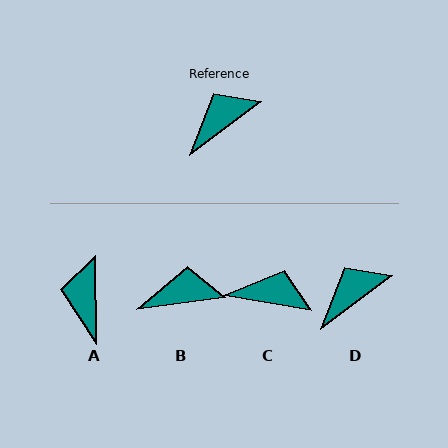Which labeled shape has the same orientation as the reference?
D.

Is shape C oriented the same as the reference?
No, it is off by about 46 degrees.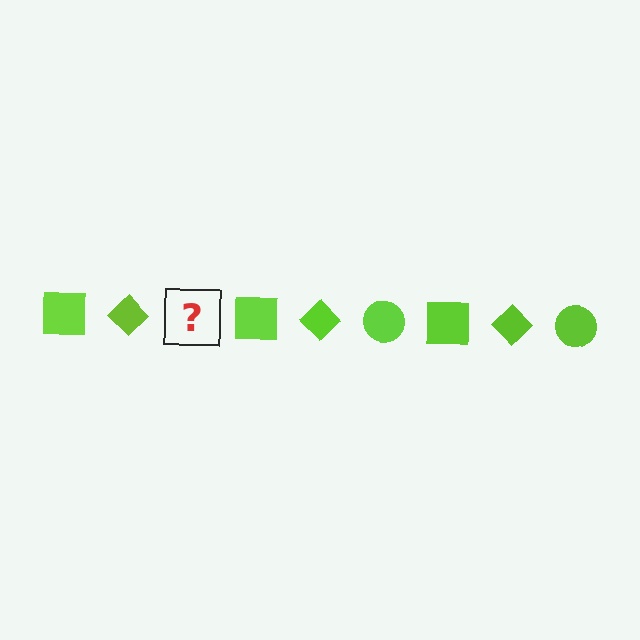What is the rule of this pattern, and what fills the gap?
The rule is that the pattern cycles through square, diamond, circle shapes in lime. The gap should be filled with a lime circle.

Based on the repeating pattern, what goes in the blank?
The blank should be a lime circle.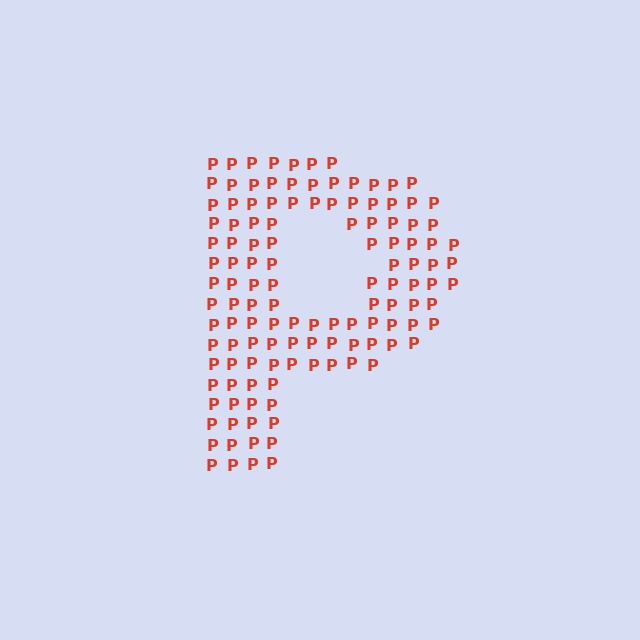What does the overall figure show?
The overall figure shows the letter P.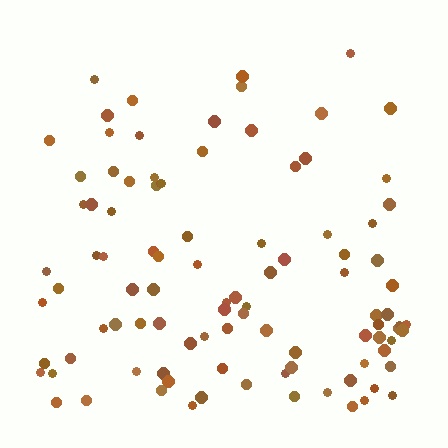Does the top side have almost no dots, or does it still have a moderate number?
Still a moderate number, just noticeably fewer than the bottom.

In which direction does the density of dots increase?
From top to bottom, with the bottom side densest.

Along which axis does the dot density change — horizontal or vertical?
Vertical.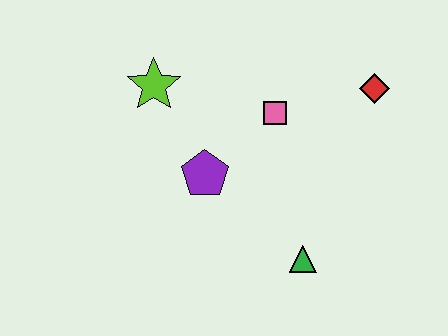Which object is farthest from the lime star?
The green triangle is farthest from the lime star.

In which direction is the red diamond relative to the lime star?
The red diamond is to the right of the lime star.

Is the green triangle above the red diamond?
No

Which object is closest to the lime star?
The purple pentagon is closest to the lime star.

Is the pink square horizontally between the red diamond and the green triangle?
No